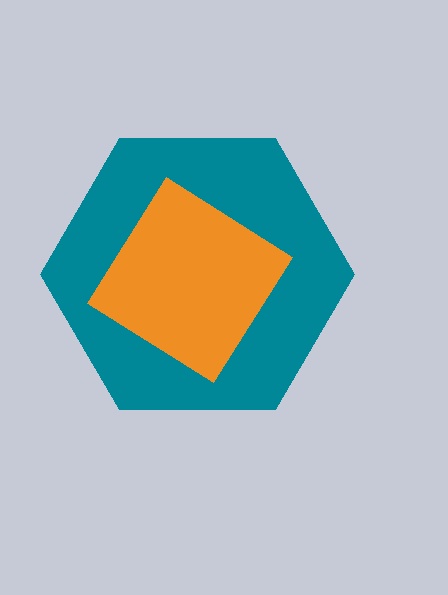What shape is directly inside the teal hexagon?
The orange diamond.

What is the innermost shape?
The orange diamond.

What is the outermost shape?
The teal hexagon.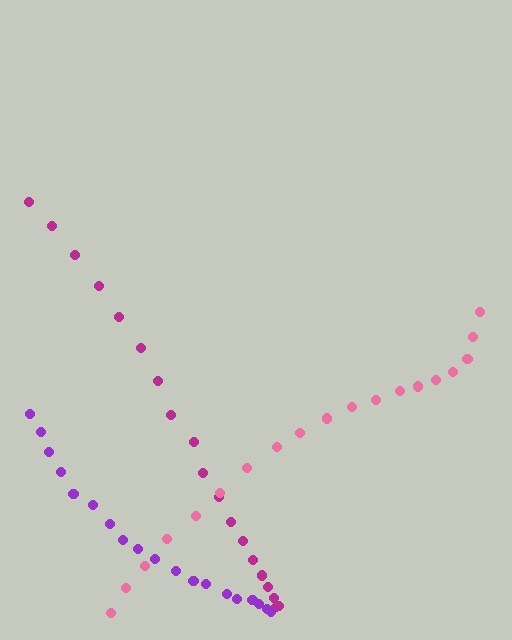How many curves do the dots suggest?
There are 3 distinct paths.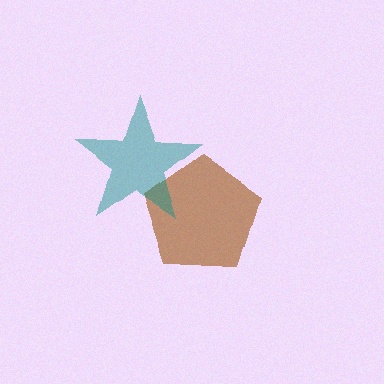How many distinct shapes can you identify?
There are 2 distinct shapes: a brown pentagon, a teal star.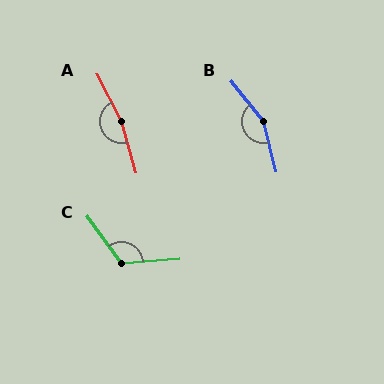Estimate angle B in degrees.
Approximately 154 degrees.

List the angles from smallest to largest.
C (121°), B (154°), A (168°).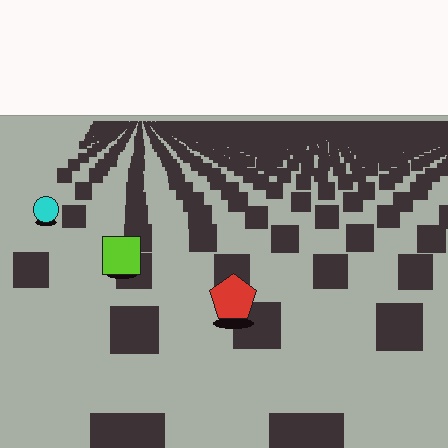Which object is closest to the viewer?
The red pentagon is closest. The texture marks near it are larger and more spread out.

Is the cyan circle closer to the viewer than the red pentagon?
No. The red pentagon is closer — you can tell from the texture gradient: the ground texture is coarser near it.